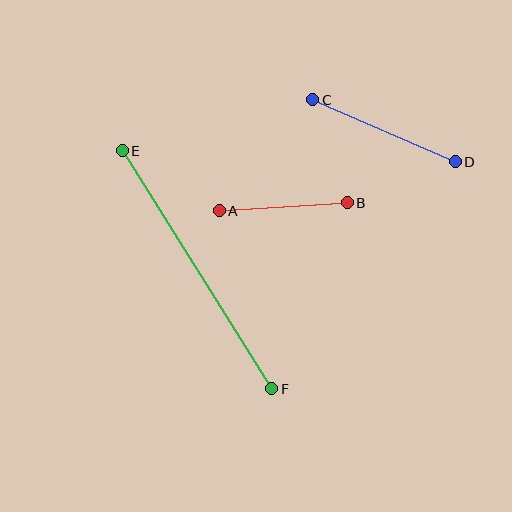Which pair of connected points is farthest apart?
Points E and F are farthest apart.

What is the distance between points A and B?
The distance is approximately 128 pixels.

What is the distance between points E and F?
The distance is approximately 281 pixels.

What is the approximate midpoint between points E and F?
The midpoint is at approximately (197, 270) pixels.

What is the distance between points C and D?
The distance is approximately 156 pixels.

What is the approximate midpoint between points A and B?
The midpoint is at approximately (283, 207) pixels.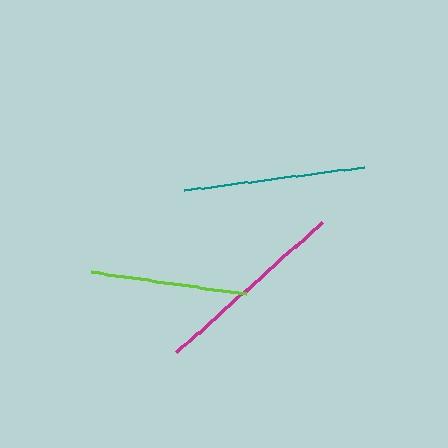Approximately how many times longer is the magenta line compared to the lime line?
The magenta line is approximately 1.3 times the length of the lime line.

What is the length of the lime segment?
The lime segment is approximately 156 pixels long.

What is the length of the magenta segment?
The magenta segment is approximately 195 pixels long.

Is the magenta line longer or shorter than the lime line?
The magenta line is longer than the lime line.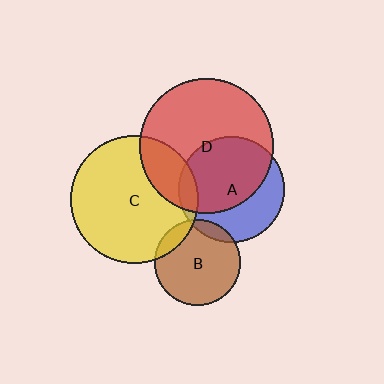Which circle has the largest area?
Circle D (red).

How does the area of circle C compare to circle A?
Approximately 1.5 times.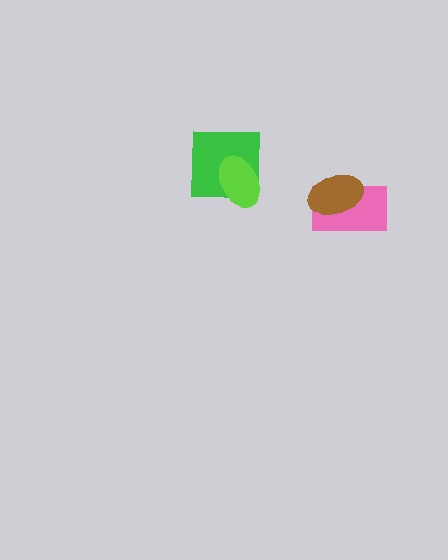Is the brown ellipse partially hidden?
No, no other shape covers it.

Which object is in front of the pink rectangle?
The brown ellipse is in front of the pink rectangle.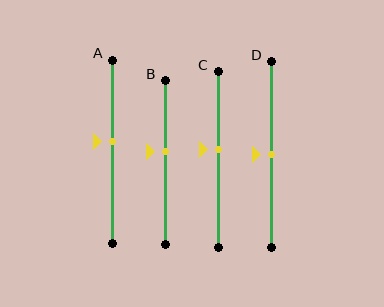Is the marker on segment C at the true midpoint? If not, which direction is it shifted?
No, the marker on segment C is shifted upward by about 6% of the segment length.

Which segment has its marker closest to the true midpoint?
Segment D has its marker closest to the true midpoint.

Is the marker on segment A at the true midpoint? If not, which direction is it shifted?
No, the marker on segment A is shifted upward by about 5% of the segment length.